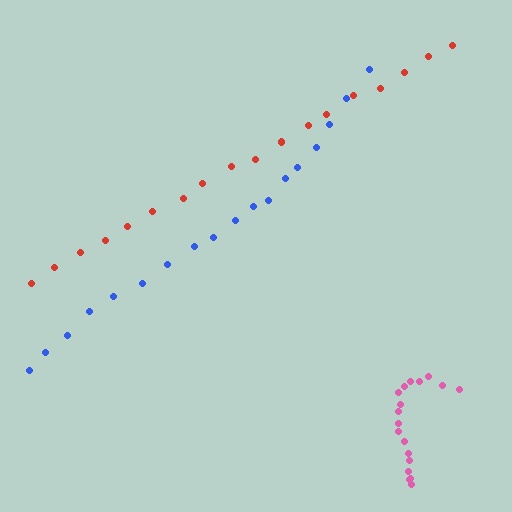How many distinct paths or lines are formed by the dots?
There are 3 distinct paths.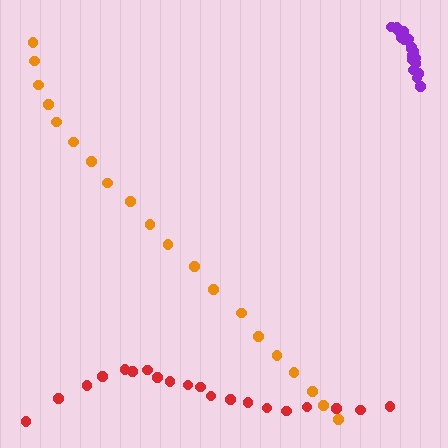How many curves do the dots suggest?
There are 3 distinct paths.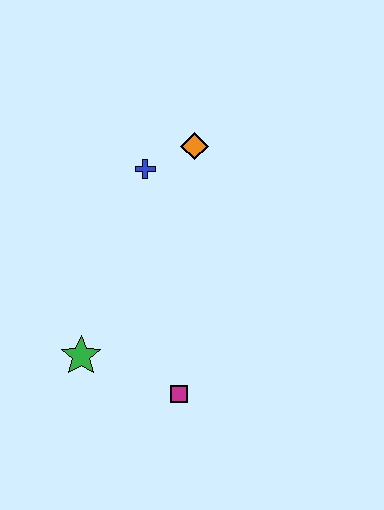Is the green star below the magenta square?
No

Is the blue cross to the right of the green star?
Yes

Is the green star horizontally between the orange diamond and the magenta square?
No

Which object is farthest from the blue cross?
The magenta square is farthest from the blue cross.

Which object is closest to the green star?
The magenta square is closest to the green star.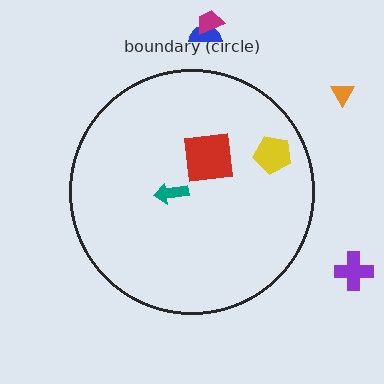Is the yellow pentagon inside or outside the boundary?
Inside.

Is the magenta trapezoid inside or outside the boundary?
Outside.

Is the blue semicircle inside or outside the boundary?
Outside.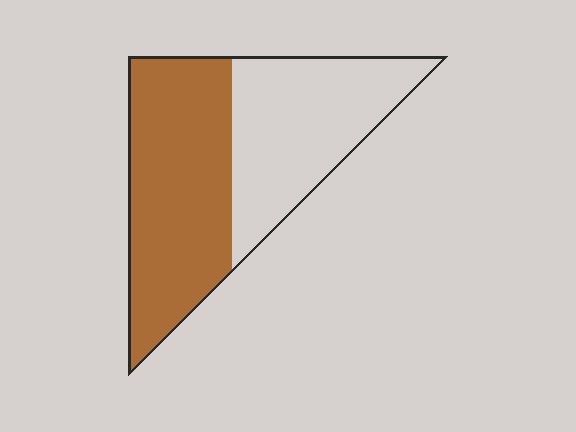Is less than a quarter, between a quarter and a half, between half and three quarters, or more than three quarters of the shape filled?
Between half and three quarters.